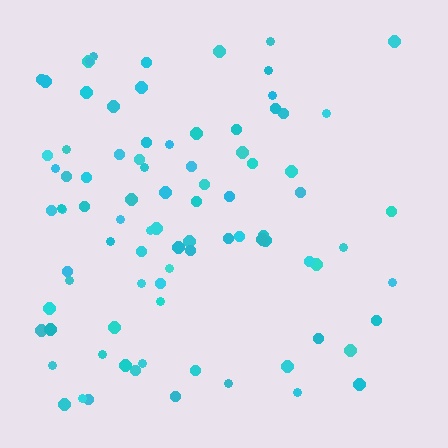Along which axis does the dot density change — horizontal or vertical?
Horizontal.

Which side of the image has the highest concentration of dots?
The left.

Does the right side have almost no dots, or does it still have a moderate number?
Still a moderate number, just noticeably fewer than the left.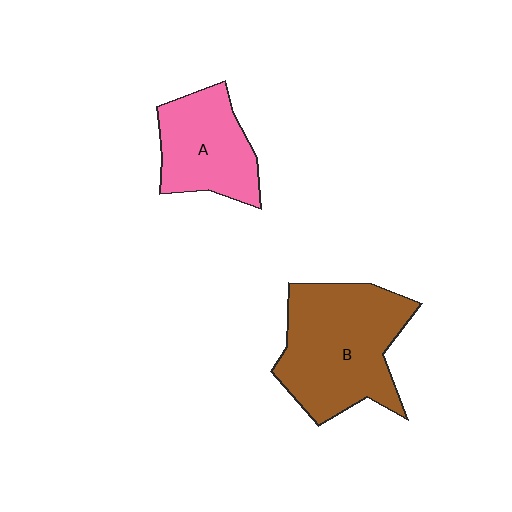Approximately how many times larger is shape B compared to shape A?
Approximately 1.6 times.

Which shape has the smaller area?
Shape A (pink).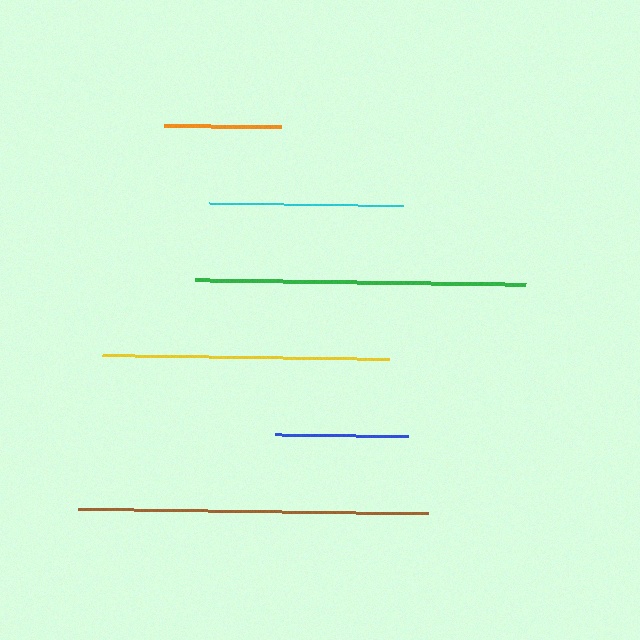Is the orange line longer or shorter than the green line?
The green line is longer than the orange line.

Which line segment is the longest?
The brown line is the longest at approximately 350 pixels.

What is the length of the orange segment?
The orange segment is approximately 117 pixels long.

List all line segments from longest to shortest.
From longest to shortest: brown, green, yellow, cyan, blue, orange.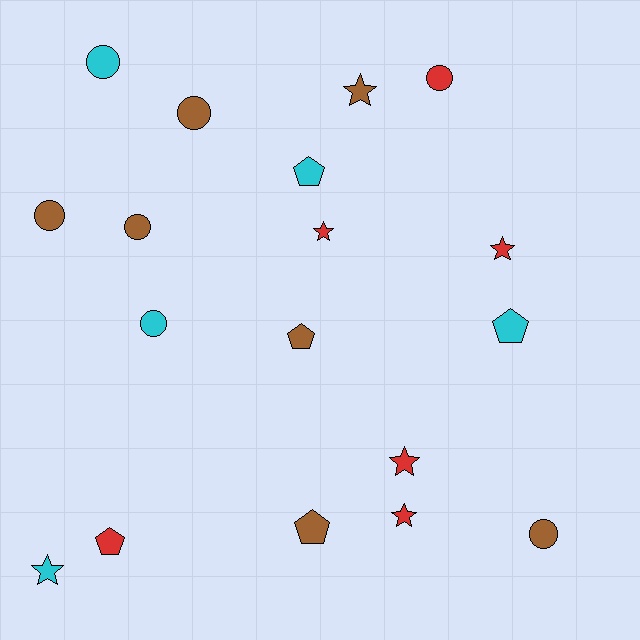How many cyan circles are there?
There are 2 cyan circles.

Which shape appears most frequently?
Circle, with 7 objects.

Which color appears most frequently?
Brown, with 7 objects.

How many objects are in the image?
There are 18 objects.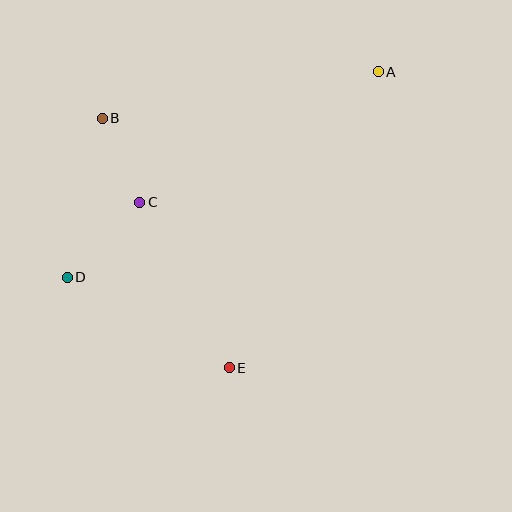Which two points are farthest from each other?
Points A and D are farthest from each other.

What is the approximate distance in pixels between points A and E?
The distance between A and E is approximately 332 pixels.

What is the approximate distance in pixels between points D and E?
The distance between D and E is approximately 186 pixels.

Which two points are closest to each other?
Points B and C are closest to each other.